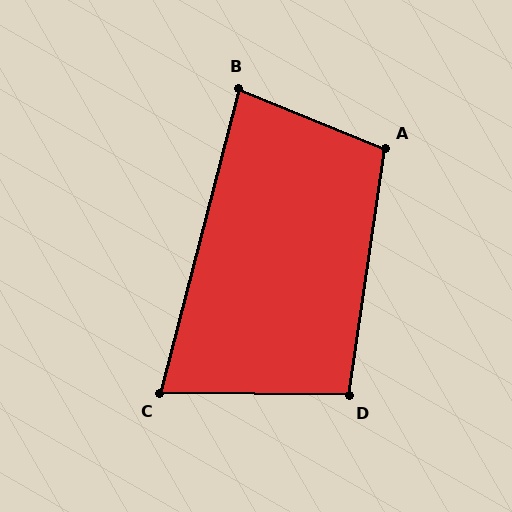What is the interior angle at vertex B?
Approximately 82 degrees (acute).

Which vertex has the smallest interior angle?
C, at approximately 76 degrees.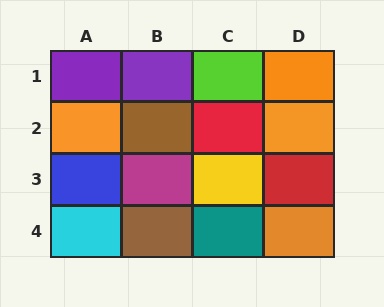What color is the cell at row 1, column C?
Lime.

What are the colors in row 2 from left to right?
Orange, brown, red, orange.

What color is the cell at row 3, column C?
Yellow.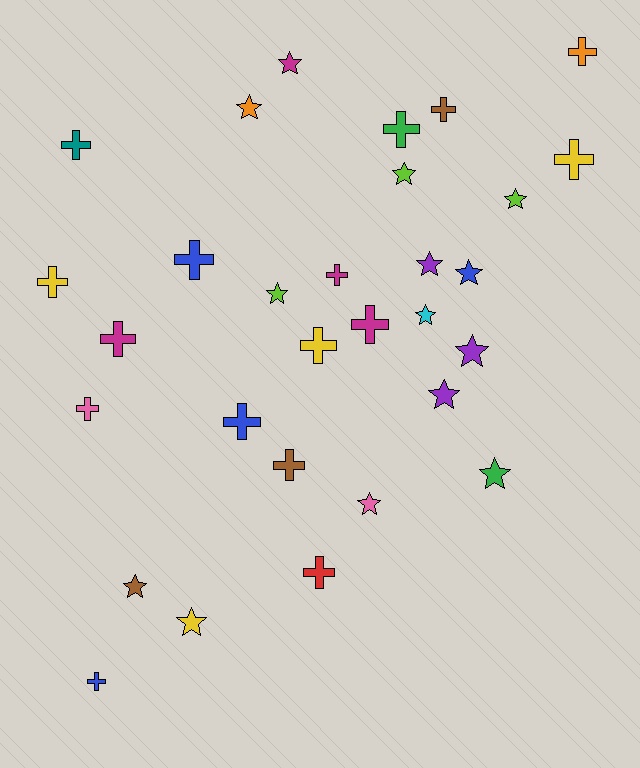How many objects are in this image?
There are 30 objects.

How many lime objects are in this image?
There are 3 lime objects.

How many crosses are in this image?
There are 16 crosses.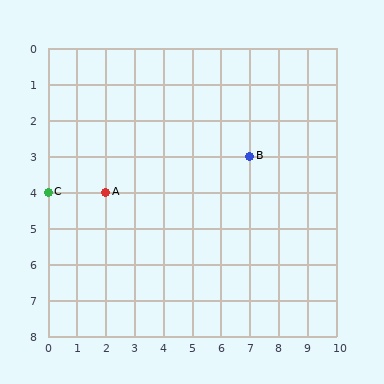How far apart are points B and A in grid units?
Points B and A are 5 columns and 1 row apart (about 5.1 grid units diagonally).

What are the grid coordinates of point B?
Point B is at grid coordinates (7, 3).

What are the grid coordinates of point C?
Point C is at grid coordinates (0, 4).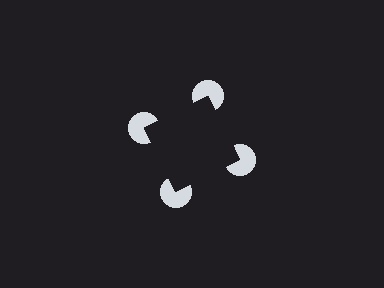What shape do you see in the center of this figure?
An illusory square — its edges are inferred from the aligned wedge cuts in the pac-man discs, not physically drawn.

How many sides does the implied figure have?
4 sides.